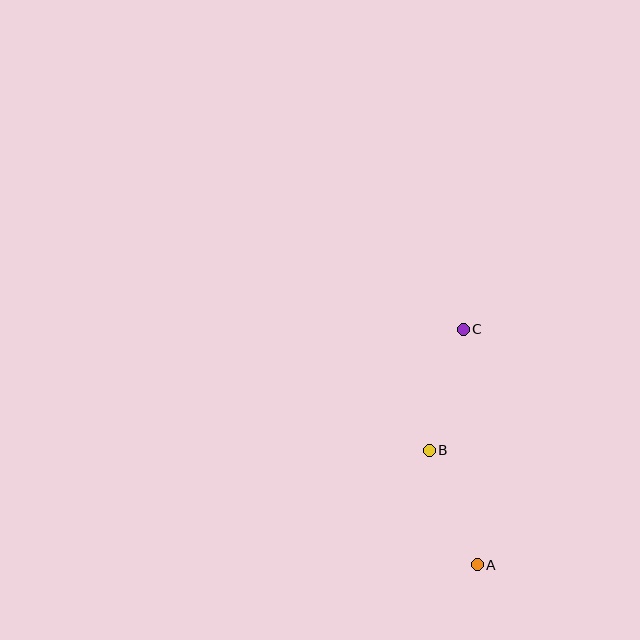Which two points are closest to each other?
Points A and B are closest to each other.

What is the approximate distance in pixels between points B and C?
The distance between B and C is approximately 126 pixels.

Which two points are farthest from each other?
Points A and C are farthest from each other.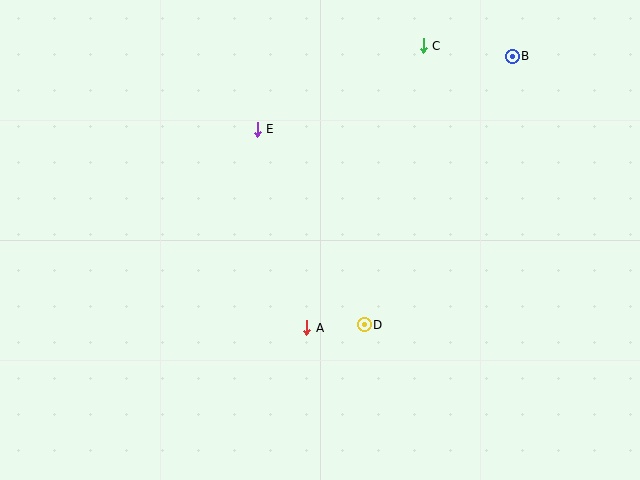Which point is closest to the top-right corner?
Point B is closest to the top-right corner.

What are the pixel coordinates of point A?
Point A is at (307, 328).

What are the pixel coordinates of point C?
Point C is at (423, 46).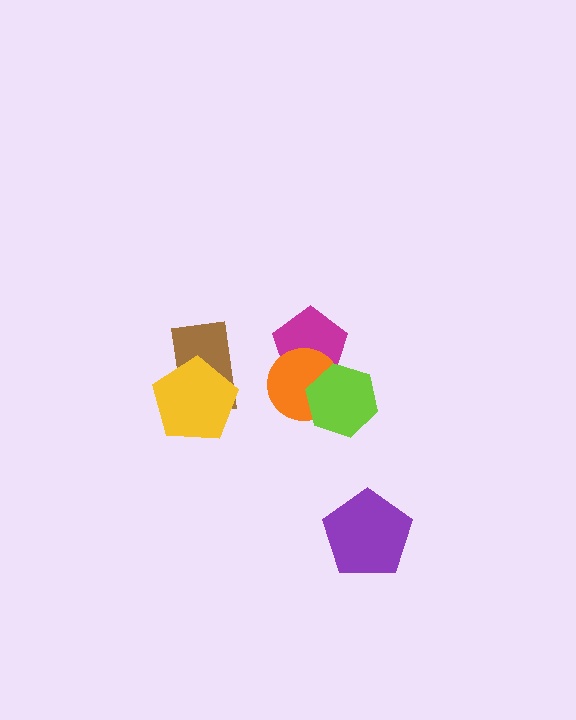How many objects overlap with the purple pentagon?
0 objects overlap with the purple pentagon.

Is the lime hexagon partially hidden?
No, no other shape covers it.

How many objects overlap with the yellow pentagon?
1 object overlaps with the yellow pentagon.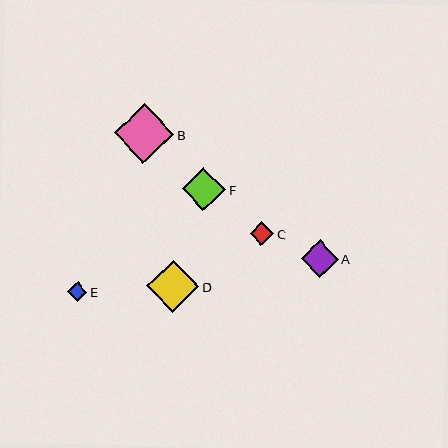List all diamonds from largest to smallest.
From largest to smallest: B, D, F, A, C, E.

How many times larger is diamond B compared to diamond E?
Diamond B is approximately 3.0 times the size of diamond E.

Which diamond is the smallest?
Diamond E is the smallest with a size of approximately 20 pixels.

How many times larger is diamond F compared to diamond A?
Diamond F is approximately 1.2 times the size of diamond A.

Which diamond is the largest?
Diamond B is the largest with a size of approximately 59 pixels.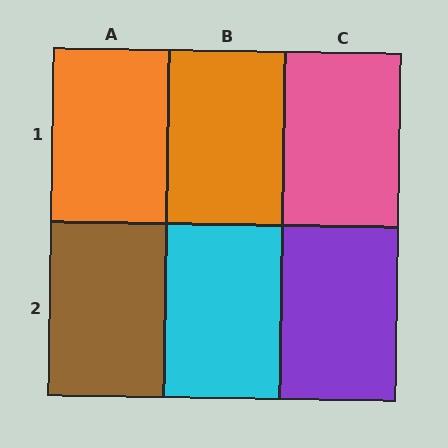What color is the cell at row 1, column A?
Orange.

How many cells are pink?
1 cell is pink.